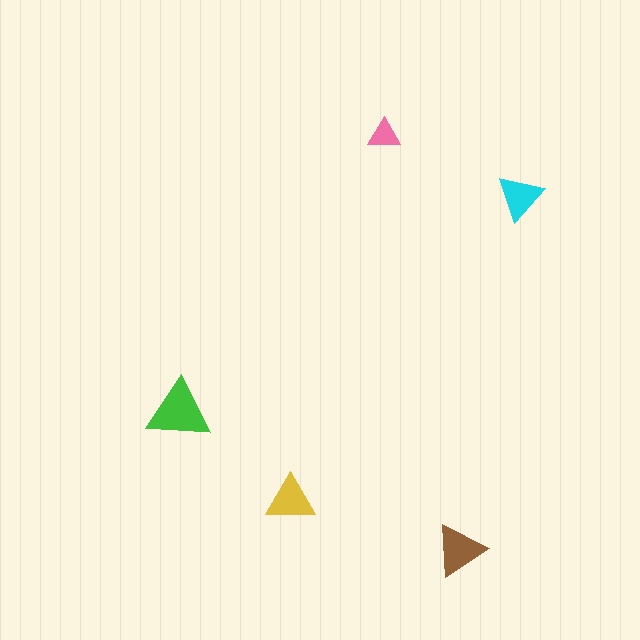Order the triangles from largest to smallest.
the green one, the brown one, the yellow one, the cyan one, the pink one.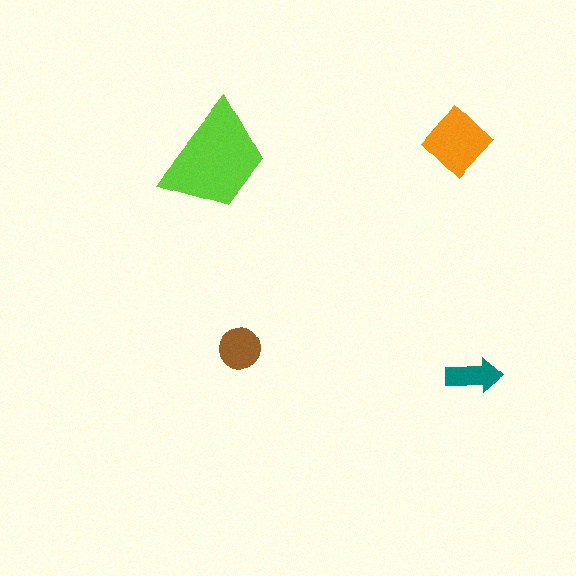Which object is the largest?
The lime trapezoid.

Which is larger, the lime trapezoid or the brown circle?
The lime trapezoid.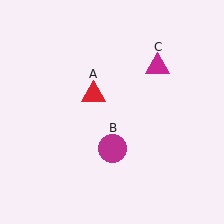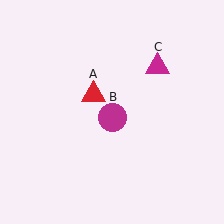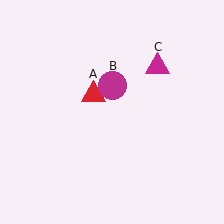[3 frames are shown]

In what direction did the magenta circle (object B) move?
The magenta circle (object B) moved up.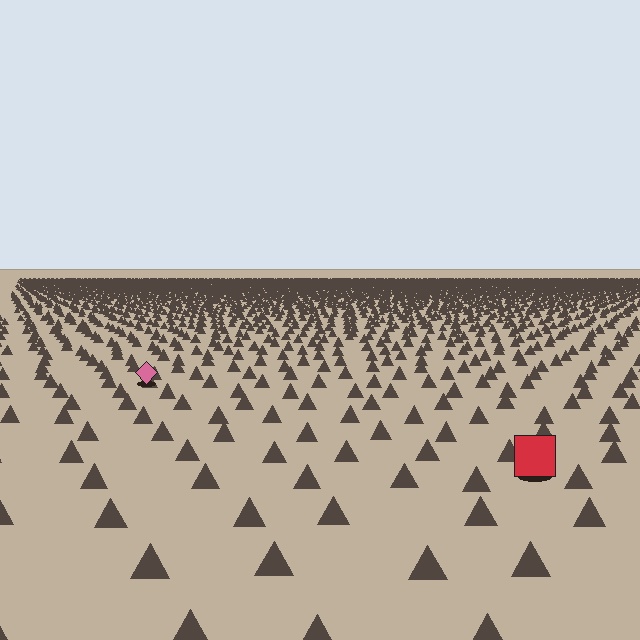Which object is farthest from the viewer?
The pink diamond is farthest from the viewer. It appears smaller and the ground texture around it is denser.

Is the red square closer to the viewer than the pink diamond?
Yes. The red square is closer — you can tell from the texture gradient: the ground texture is coarser near it.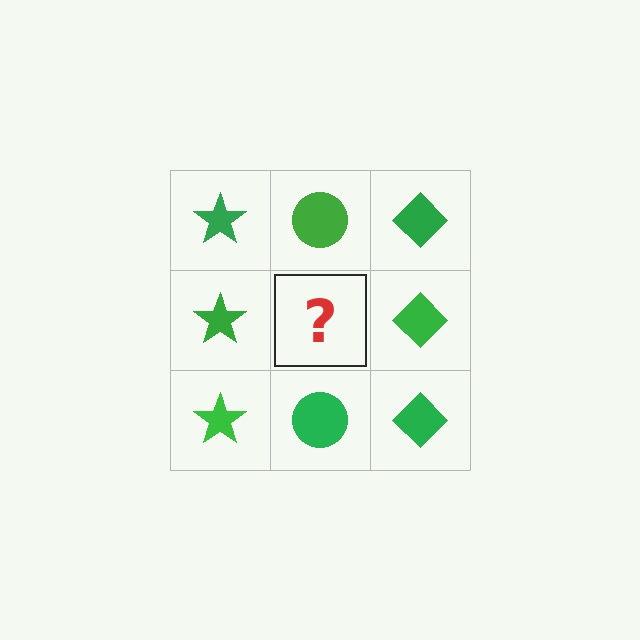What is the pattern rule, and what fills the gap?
The rule is that each column has a consistent shape. The gap should be filled with a green circle.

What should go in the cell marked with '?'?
The missing cell should contain a green circle.